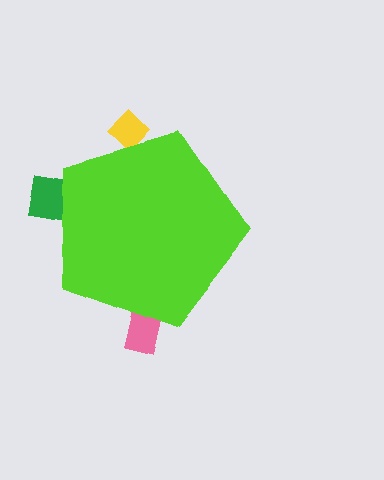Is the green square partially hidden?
Yes, the green square is partially hidden behind the lime pentagon.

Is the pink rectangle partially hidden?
Yes, the pink rectangle is partially hidden behind the lime pentagon.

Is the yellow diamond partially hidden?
Yes, the yellow diamond is partially hidden behind the lime pentagon.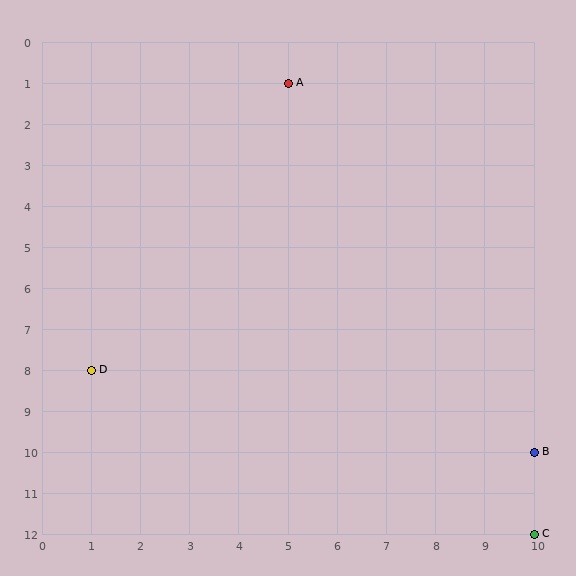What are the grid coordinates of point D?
Point D is at grid coordinates (1, 8).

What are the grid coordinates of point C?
Point C is at grid coordinates (10, 12).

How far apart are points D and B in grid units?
Points D and B are 9 columns and 2 rows apart (about 9.2 grid units diagonally).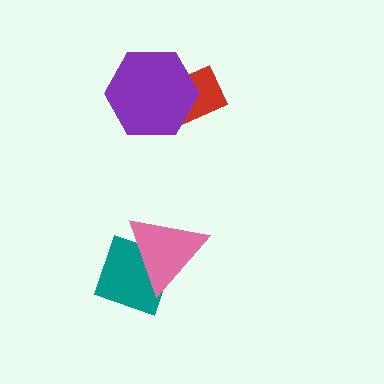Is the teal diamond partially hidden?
Yes, it is partially covered by another shape.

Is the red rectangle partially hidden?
Yes, it is partially covered by another shape.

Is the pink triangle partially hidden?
No, no other shape covers it.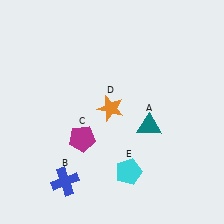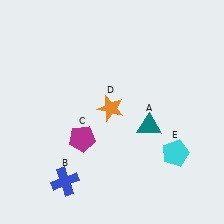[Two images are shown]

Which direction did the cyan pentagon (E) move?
The cyan pentagon (E) moved right.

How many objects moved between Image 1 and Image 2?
1 object moved between the two images.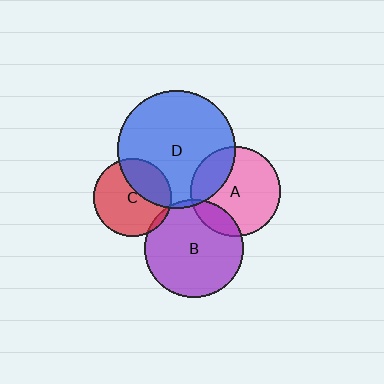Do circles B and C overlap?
Yes.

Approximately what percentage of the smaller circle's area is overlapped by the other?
Approximately 5%.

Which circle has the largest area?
Circle D (blue).